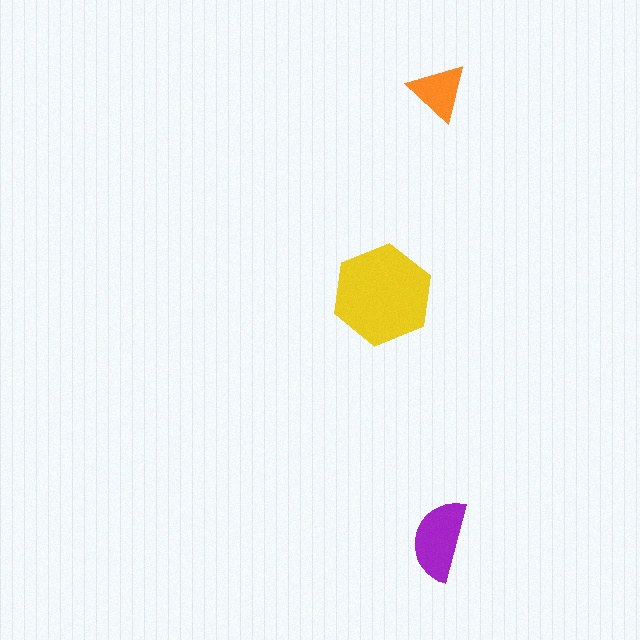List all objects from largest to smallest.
The yellow hexagon, the purple semicircle, the orange triangle.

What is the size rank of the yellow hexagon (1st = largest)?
1st.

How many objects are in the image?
There are 3 objects in the image.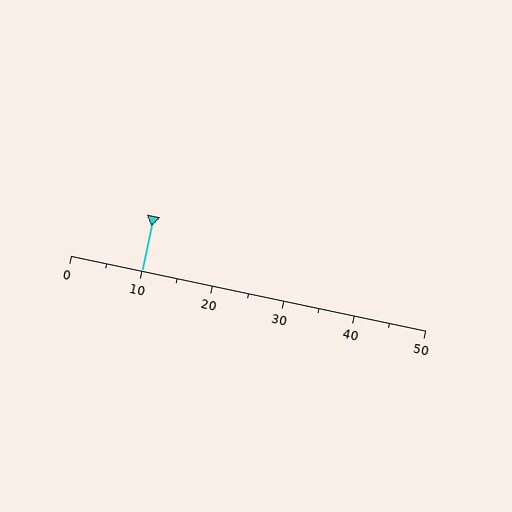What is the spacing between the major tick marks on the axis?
The major ticks are spaced 10 apart.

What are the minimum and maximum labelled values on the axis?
The axis runs from 0 to 50.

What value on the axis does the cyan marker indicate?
The marker indicates approximately 10.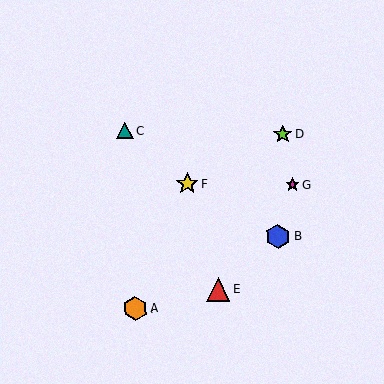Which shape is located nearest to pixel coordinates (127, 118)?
The teal triangle (labeled C) at (125, 131) is nearest to that location.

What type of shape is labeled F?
Shape F is a yellow star.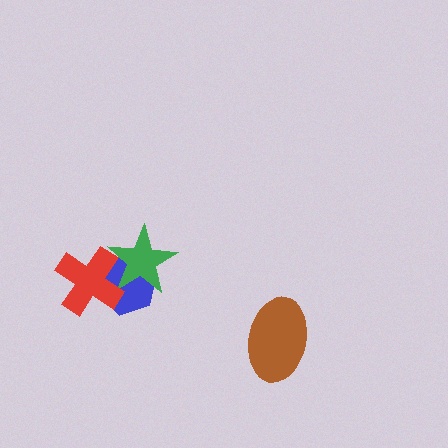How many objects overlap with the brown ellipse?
0 objects overlap with the brown ellipse.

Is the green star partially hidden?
Yes, it is partially covered by another shape.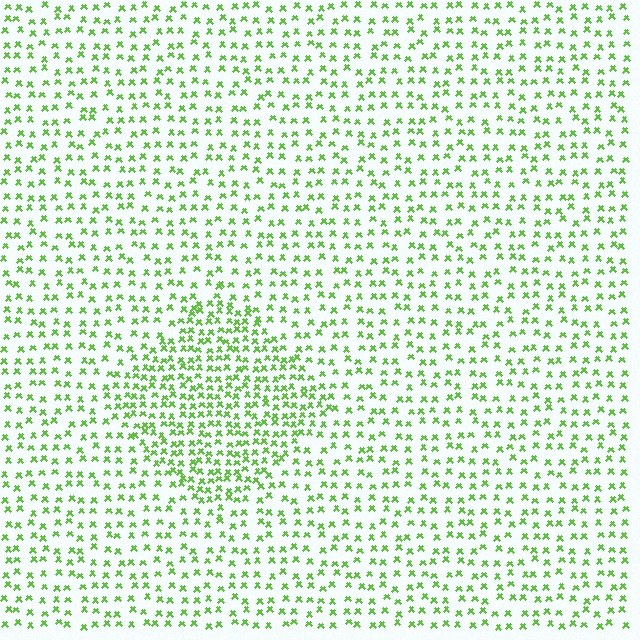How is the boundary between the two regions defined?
The boundary is defined by a change in element density (approximately 1.8x ratio). All elements are the same color, size, and shape.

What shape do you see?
I see a diamond.